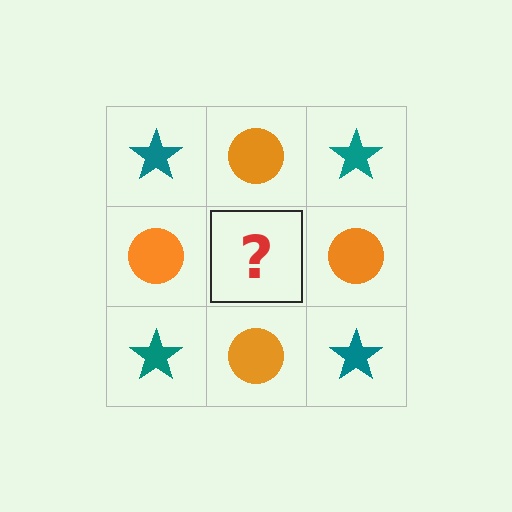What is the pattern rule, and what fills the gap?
The rule is that it alternates teal star and orange circle in a checkerboard pattern. The gap should be filled with a teal star.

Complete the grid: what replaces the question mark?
The question mark should be replaced with a teal star.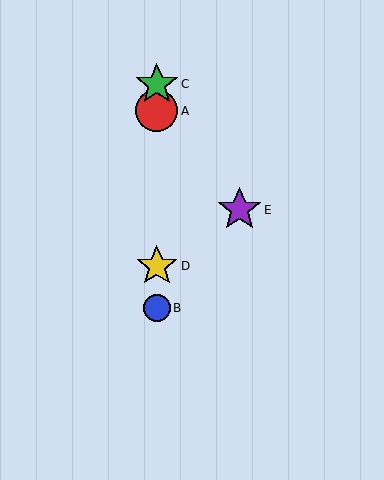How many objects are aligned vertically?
4 objects (A, B, C, D) are aligned vertically.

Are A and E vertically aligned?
No, A is at x≈157 and E is at x≈240.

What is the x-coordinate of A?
Object A is at x≈157.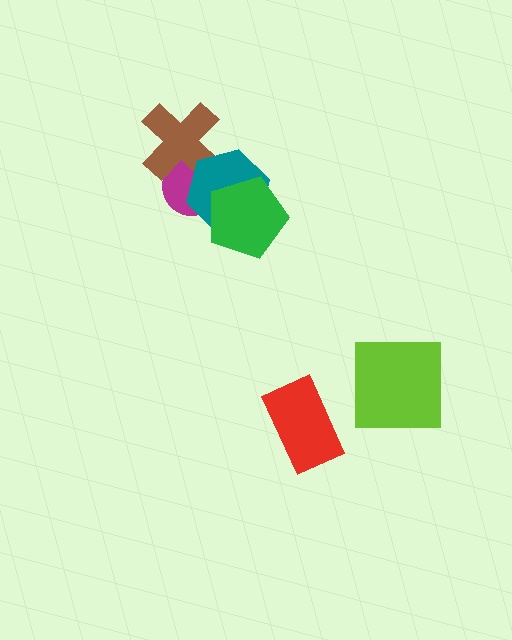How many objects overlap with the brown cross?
2 objects overlap with the brown cross.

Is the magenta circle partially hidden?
Yes, it is partially covered by another shape.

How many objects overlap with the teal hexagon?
3 objects overlap with the teal hexagon.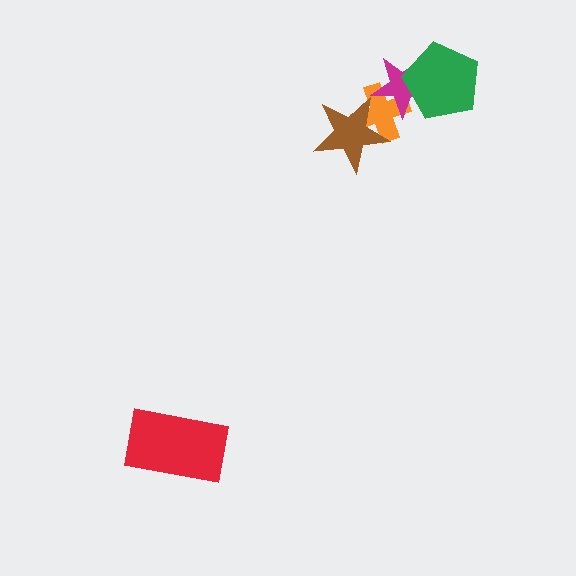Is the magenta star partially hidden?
Yes, it is partially covered by another shape.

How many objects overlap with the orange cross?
2 objects overlap with the orange cross.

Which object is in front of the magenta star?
The green pentagon is in front of the magenta star.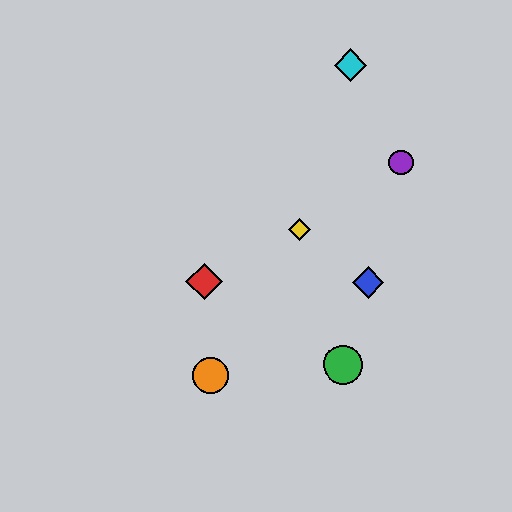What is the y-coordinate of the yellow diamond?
The yellow diamond is at y≈230.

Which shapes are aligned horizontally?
The red diamond, the blue diamond are aligned horizontally.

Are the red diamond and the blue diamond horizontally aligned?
Yes, both are at y≈281.